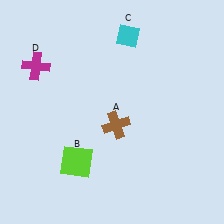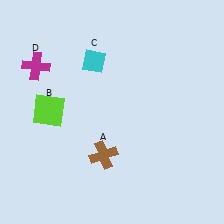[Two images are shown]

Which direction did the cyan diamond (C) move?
The cyan diamond (C) moved left.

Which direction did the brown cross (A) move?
The brown cross (A) moved down.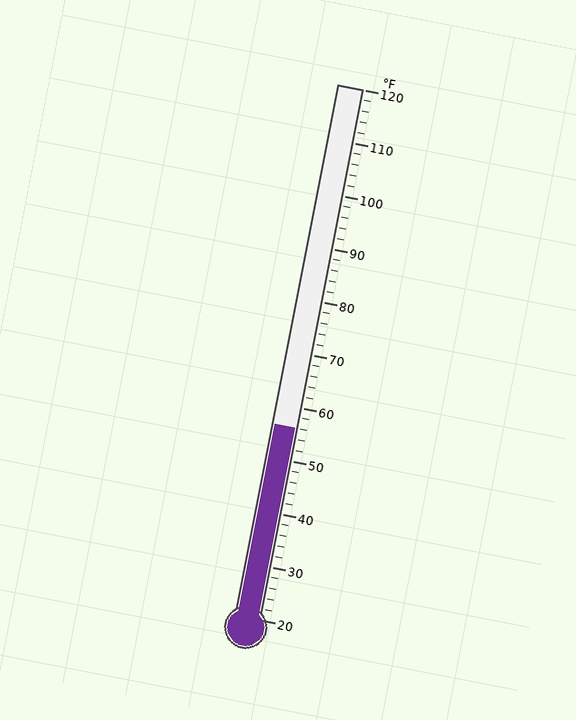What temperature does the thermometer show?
The thermometer shows approximately 56°F.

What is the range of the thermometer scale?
The thermometer scale ranges from 20°F to 120°F.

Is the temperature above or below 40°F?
The temperature is above 40°F.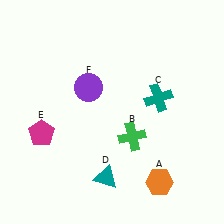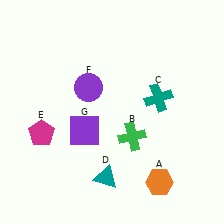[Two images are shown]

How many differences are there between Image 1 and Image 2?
There is 1 difference between the two images.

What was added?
A purple square (G) was added in Image 2.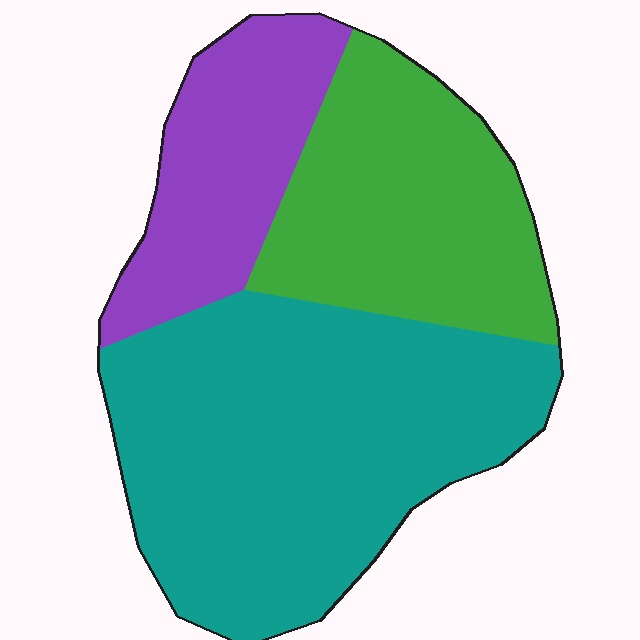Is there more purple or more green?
Green.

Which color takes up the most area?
Teal, at roughly 50%.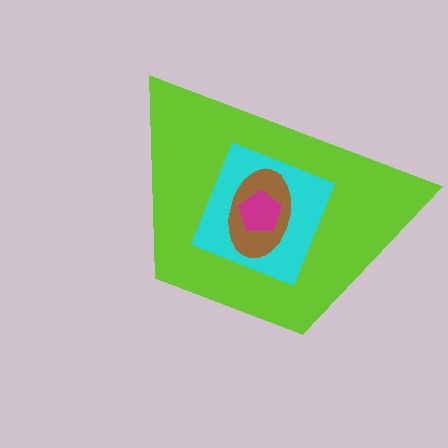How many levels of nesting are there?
4.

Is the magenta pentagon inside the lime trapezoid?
Yes.